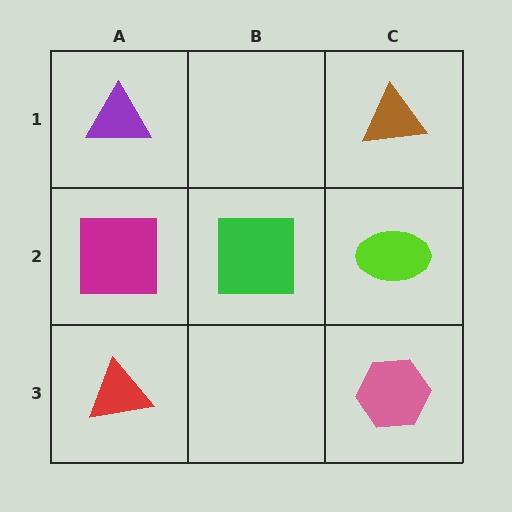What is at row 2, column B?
A green square.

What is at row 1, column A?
A purple triangle.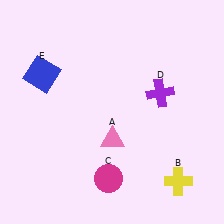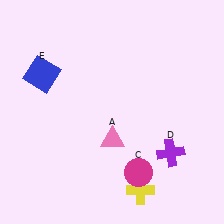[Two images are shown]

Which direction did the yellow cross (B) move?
The yellow cross (B) moved left.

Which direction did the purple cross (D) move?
The purple cross (D) moved down.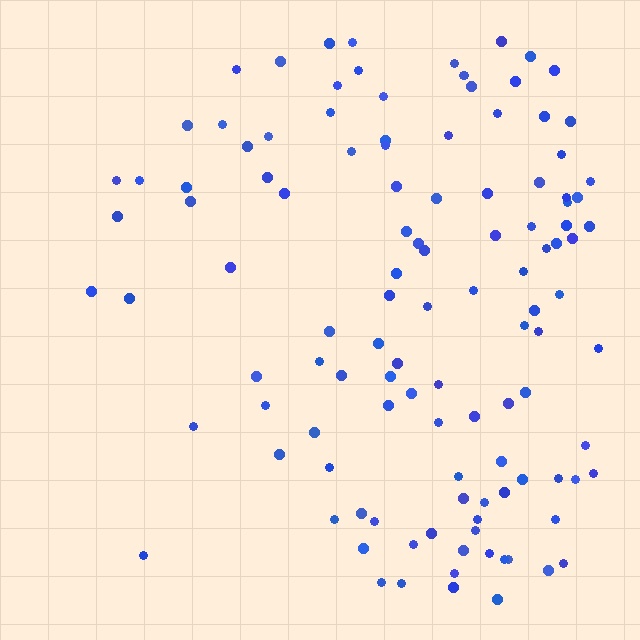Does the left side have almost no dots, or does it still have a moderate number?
Still a moderate number, just noticeably fewer than the right.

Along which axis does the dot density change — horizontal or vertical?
Horizontal.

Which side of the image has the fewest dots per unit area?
The left.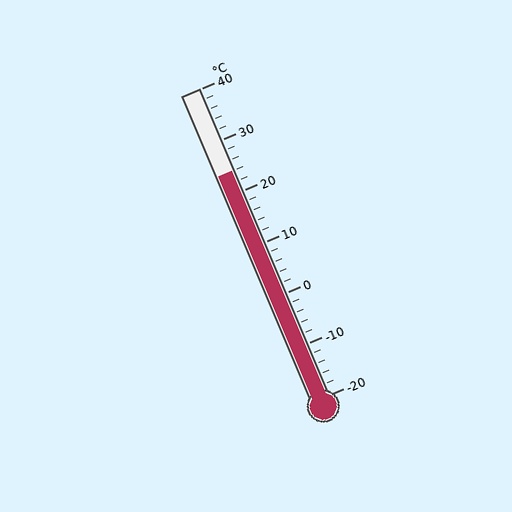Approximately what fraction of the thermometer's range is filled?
The thermometer is filled to approximately 75% of its range.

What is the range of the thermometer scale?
The thermometer scale ranges from -20°C to 40°C.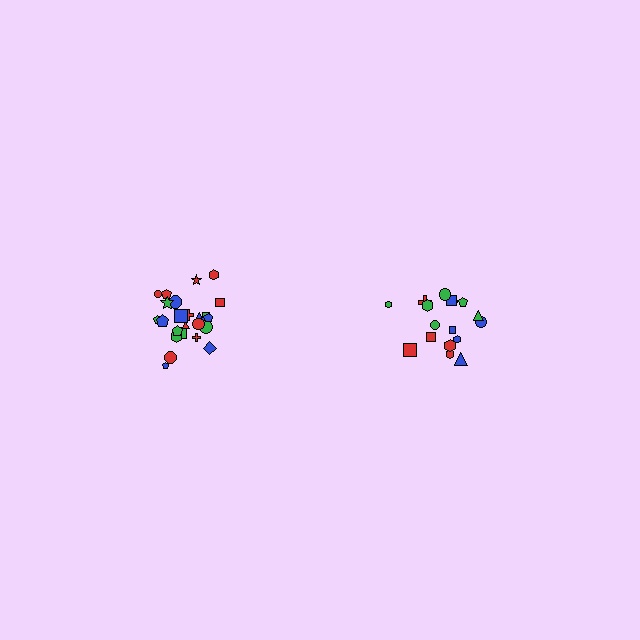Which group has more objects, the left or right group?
The left group.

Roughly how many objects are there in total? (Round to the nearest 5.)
Roughly 45 objects in total.